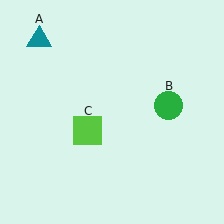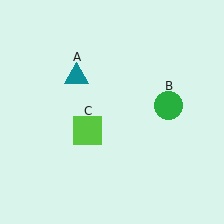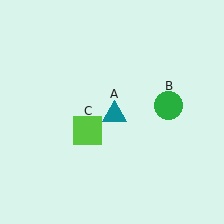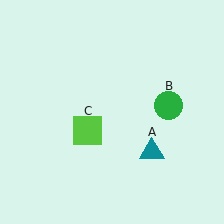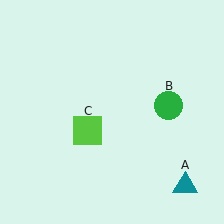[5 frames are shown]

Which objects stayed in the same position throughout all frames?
Green circle (object B) and lime square (object C) remained stationary.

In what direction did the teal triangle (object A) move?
The teal triangle (object A) moved down and to the right.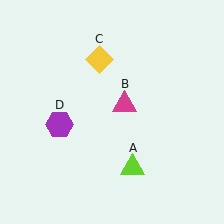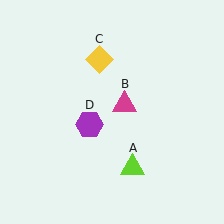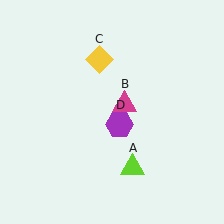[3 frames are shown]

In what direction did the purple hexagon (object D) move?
The purple hexagon (object D) moved right.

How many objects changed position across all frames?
1 object changed position: purple hexagon (object D).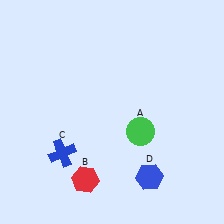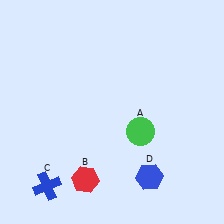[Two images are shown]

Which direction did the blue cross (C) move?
The blue cross (C) moved down.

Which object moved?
The blue cross (C) moved down.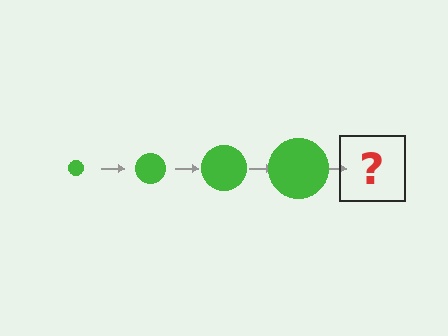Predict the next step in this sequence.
The next step is a green circle, larger than the previous one.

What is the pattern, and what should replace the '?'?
The pattern is that the circle gets progressively larger each step. The '?' should be a green circle, larger than the previous one.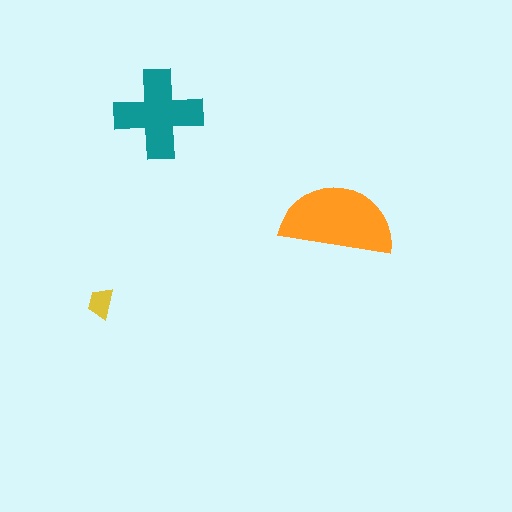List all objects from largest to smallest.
The orange semicircle, the teal cross, the yellow trapezoid.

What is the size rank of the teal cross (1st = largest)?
2nd.